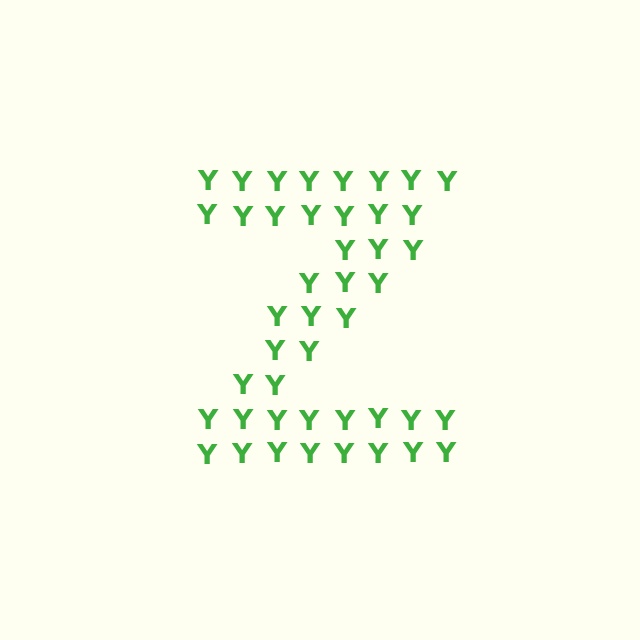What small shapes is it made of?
It is made of small letter Y's.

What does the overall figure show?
The overall figure shows the letter Z.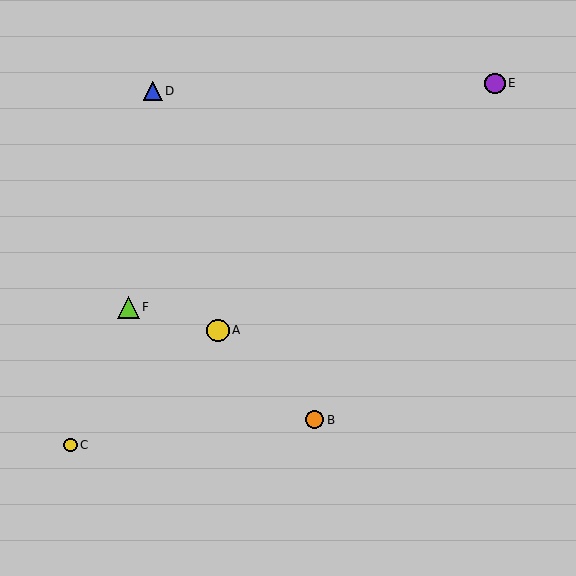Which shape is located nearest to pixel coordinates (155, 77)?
The blue triangle (labeled D) at (153, 91) is nearest to that location.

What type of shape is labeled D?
Shape D is a blue triangle.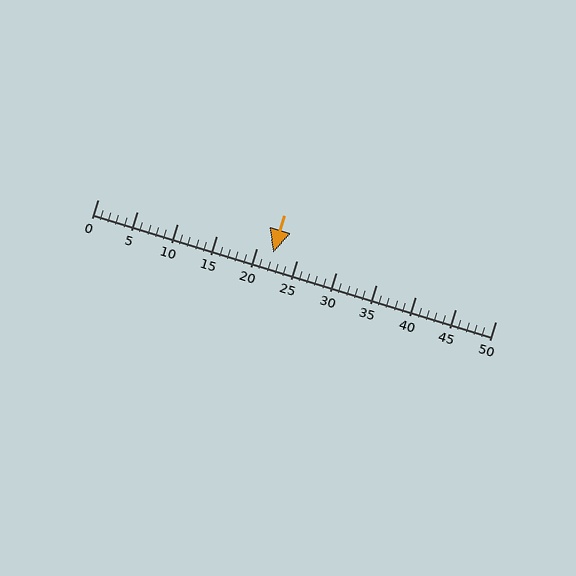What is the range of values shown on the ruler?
The ruler shows values from 0 to 50.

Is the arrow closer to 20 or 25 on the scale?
The arrow is closer to 20.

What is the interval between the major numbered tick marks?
The major tick marks are spaced 5 units apart.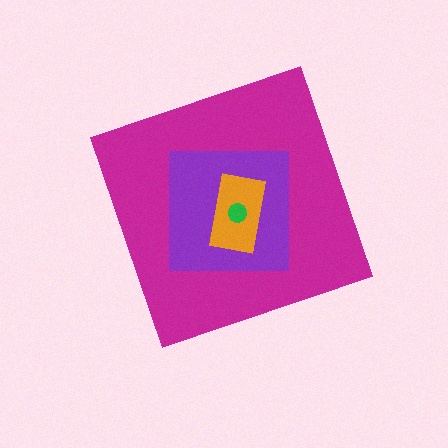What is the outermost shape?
The magenta diamond.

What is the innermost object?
The green circle.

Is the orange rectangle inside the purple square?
Yes.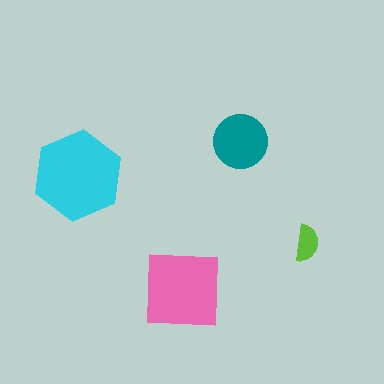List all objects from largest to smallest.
The cyan hexagon, the pink square, the teal circle, the lime semicircle.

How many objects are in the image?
There are 4 objects in the image.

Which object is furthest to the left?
The cyan hexagon is leftmost.